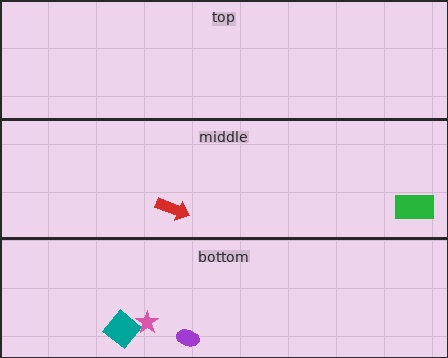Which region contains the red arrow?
The middle region.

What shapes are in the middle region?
The red arrow, the green rectangle.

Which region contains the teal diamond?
The bottom region.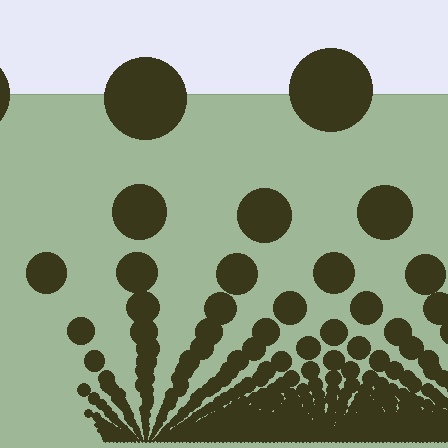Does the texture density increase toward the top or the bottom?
Density increases toward the bottom.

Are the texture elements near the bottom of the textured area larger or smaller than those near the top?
Smaller. The gradient is inverted — elements near the bottom are smaller and denser.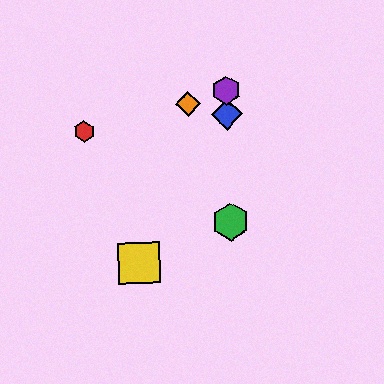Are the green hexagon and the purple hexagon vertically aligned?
Yes, both are at x≈231.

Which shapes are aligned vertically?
The blue diamond, the green hexagon, the purple hexagon are aligned vertically.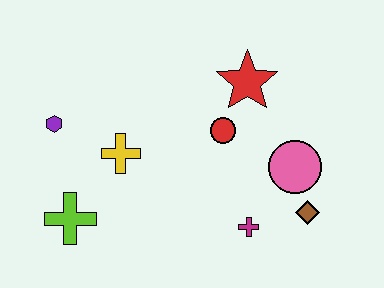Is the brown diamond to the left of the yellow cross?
No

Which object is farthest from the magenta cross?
The purple hexagon is farthest from the magenta cross.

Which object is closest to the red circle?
The red star is closest to the red circle.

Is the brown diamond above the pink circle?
No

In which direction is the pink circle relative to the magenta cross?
The pink circle is above the magenta cross.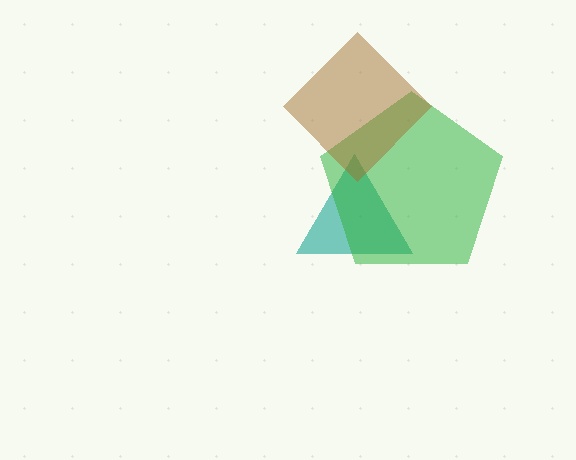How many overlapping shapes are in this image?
There are 3 overlapping shapes in the image.